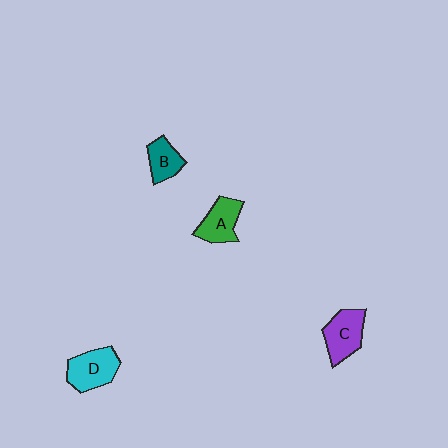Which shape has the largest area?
Shape D (cyan).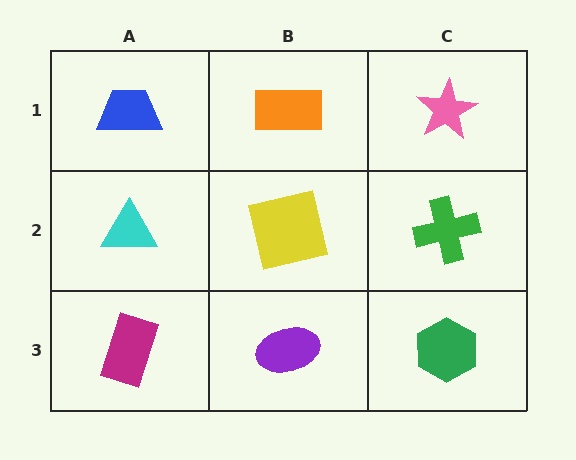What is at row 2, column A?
A cyan triangle.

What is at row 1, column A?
A blue trapezoid.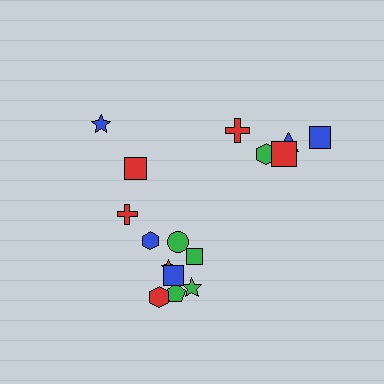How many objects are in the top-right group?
There are 5 objects.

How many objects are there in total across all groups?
There are 16 objects.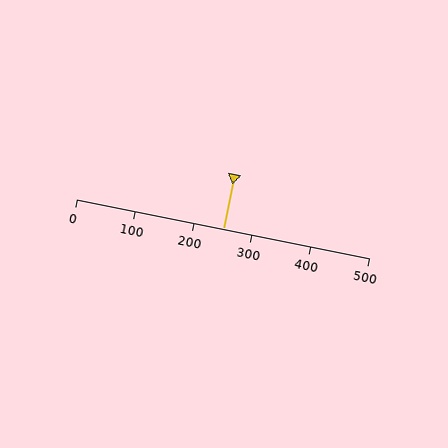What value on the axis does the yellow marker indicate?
The marker indicates approximately 250.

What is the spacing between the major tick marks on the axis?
The major ticks are spaced 100 apart.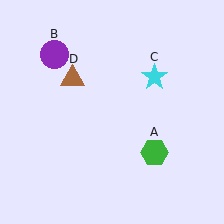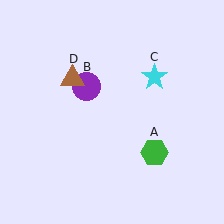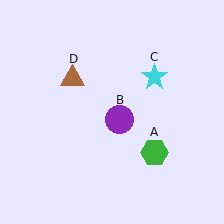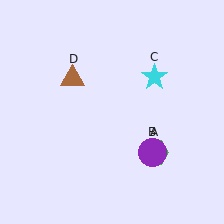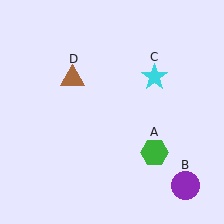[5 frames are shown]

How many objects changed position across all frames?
1 object changed position: purple circle (object B).